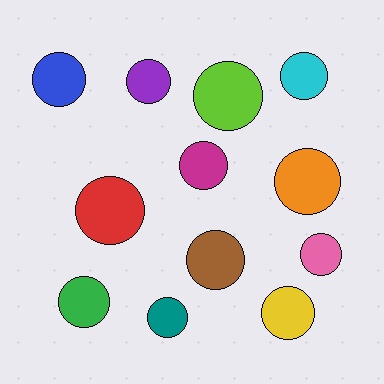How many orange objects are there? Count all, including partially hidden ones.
There is 1 orange object.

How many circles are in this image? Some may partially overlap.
There are 12 circles.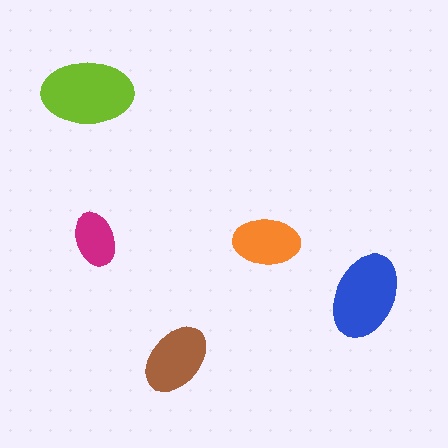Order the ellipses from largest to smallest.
the lime one, the blue one, the brown one, the orange one, the magenta one.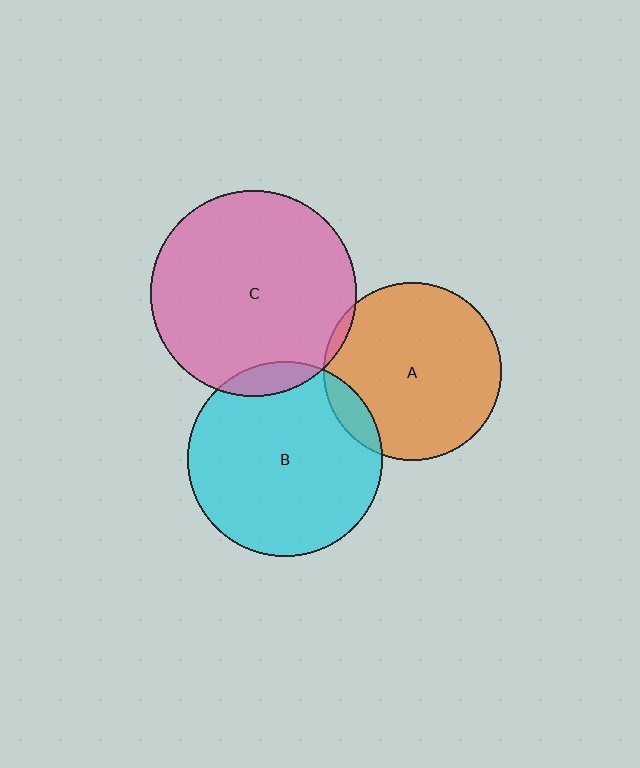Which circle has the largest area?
Circle C (pink).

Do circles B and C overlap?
Yes.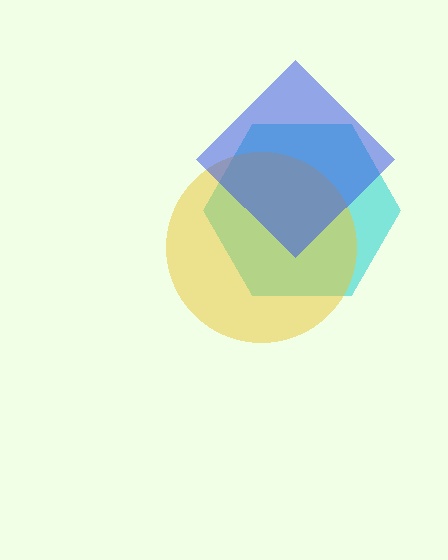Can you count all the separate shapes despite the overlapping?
Yes, there are 3 separate shapes.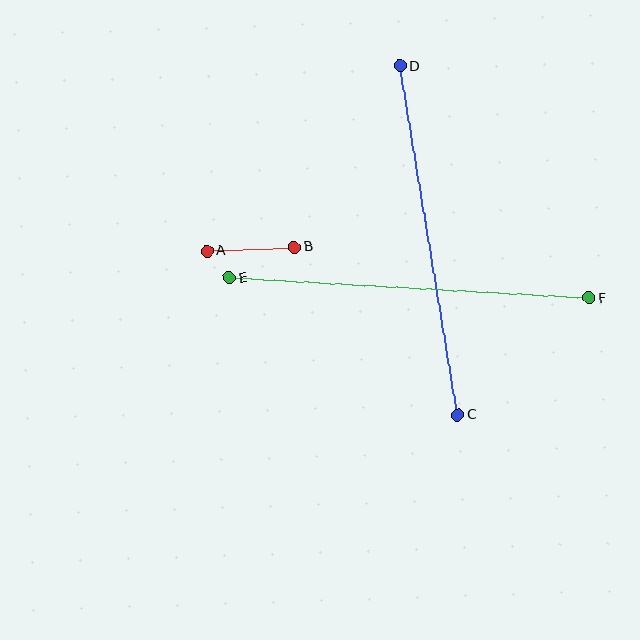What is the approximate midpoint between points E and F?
The midpoint is at approximately (409, 288) pixels.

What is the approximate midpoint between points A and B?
The midpoint is at approximately (251, 249) pixels.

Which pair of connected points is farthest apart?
Points E and F are farthest apart.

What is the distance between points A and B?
The distance is approximately 87 pixels.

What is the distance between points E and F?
The distance is approximately 360 pixels.